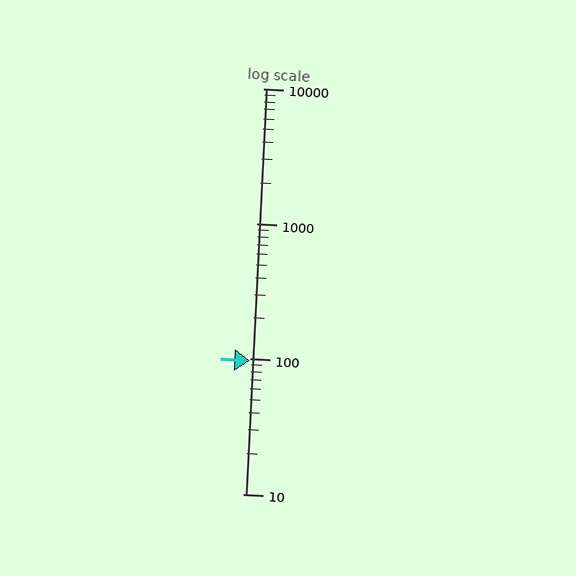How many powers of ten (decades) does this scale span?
The scale spans 3 decades, from 10 to 10000.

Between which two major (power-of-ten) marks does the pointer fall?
The pointer is between 10 and 100.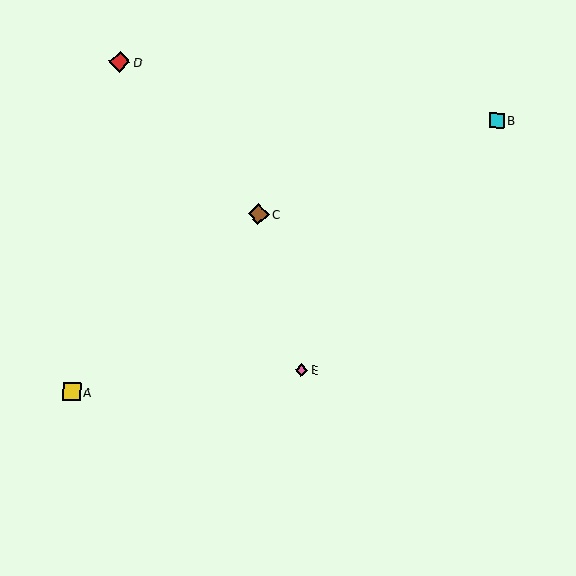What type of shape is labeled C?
Shape C is a brown diamond.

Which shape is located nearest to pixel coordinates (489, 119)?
The cyan square (labeled B) at (496, 120) is nearest to that location.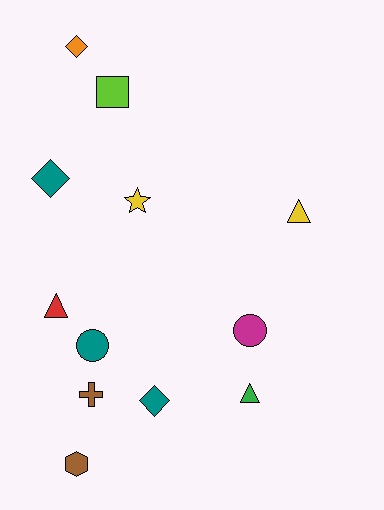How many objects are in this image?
There are 12 objects.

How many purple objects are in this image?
There are no purple objects.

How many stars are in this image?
There is 1 star.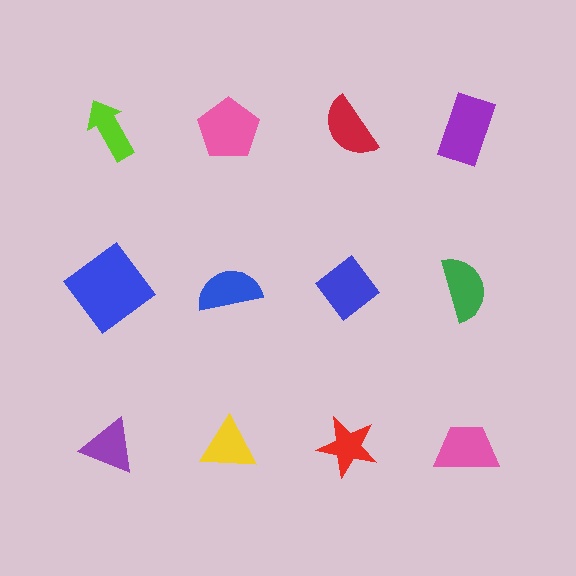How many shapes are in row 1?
4 shapes.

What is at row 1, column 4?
A purple rectangle.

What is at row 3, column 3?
A red star.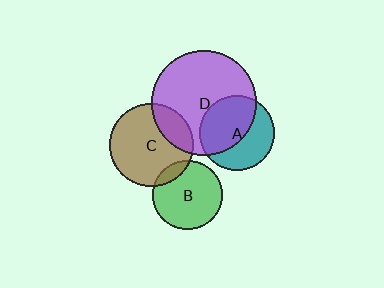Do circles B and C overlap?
Yes.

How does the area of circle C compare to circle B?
Approximately 1.5 times.